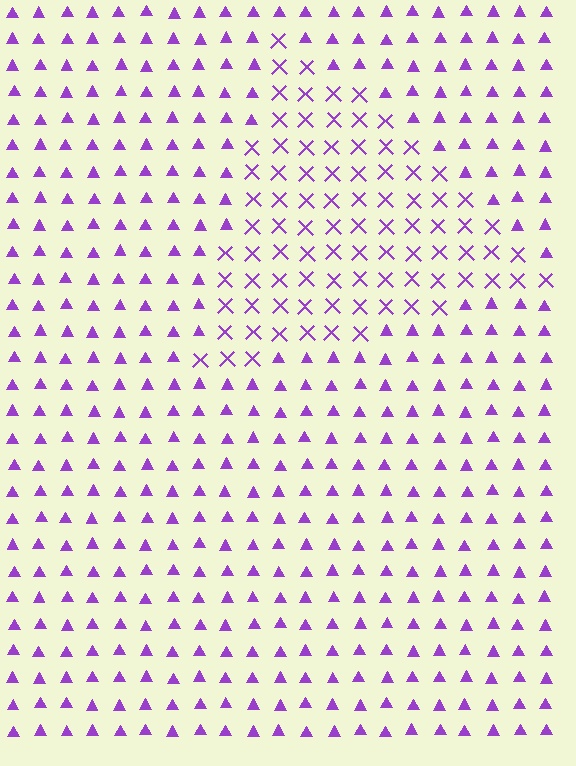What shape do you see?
I see a triangle.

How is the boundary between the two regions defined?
The boundary is defined by a change in element shape: X marks inside vs. triangles outside. All elements share the same color and spacing.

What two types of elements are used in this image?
The image uses X marks inside the triangle region and triangles outside it.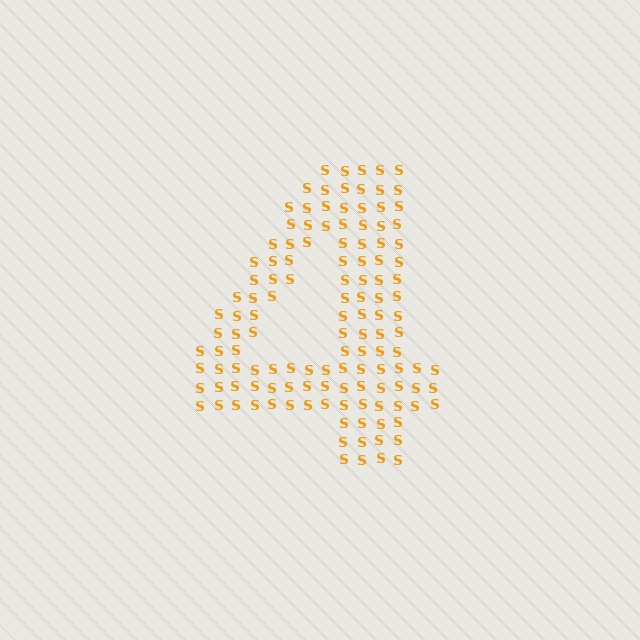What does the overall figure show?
The overall figure shows the digit 4.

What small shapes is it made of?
It is made of small letter S's.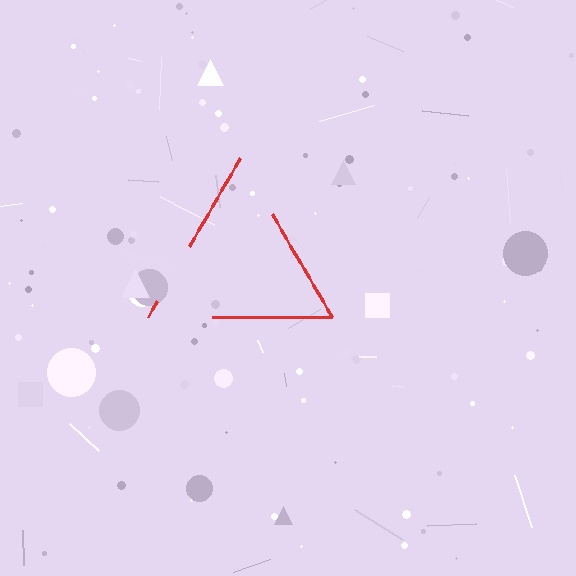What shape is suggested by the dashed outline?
The dashed outline suggests a triangle.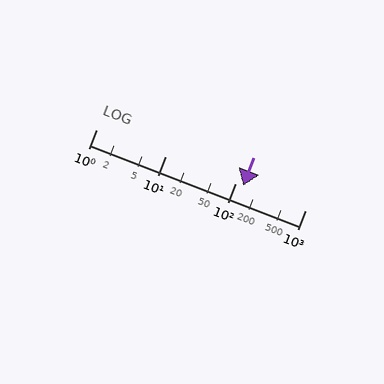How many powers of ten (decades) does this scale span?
The scale spans 3 decades, from 1 to 1000.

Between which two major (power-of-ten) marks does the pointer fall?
The pointer is between 100 and 1000.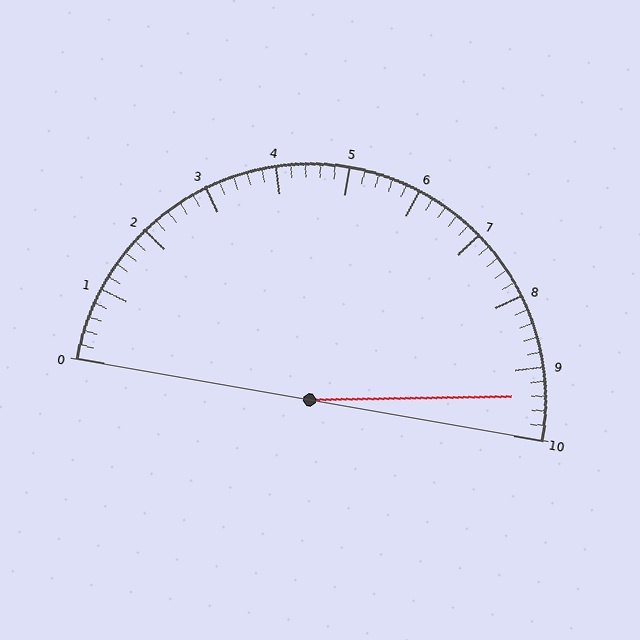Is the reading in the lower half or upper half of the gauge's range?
The reading is in the upper half of the range (0 to 10).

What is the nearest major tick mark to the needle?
The nearest major tick mark is 9.